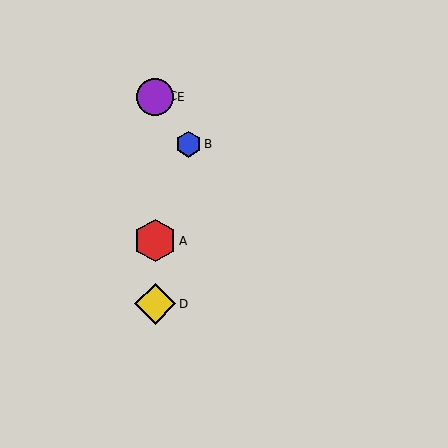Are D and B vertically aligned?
No, D is at x≈155 and B is at x≈188.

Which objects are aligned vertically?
Objects A, C, D, E are aligned vertically.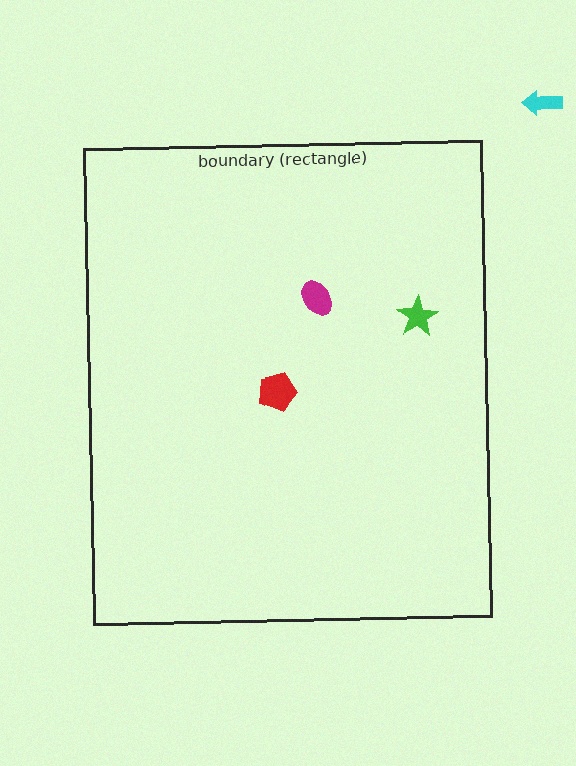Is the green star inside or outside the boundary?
Inside.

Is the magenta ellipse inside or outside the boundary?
Inside.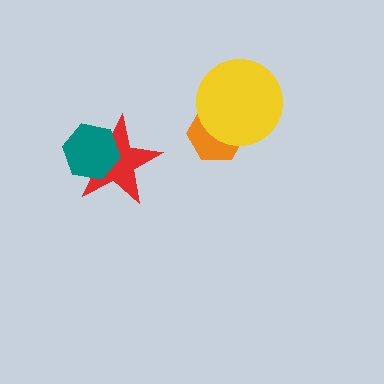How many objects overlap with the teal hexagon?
1 object overlaps with the teal hexagon.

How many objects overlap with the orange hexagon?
1 object overlaps with the orange hexagon.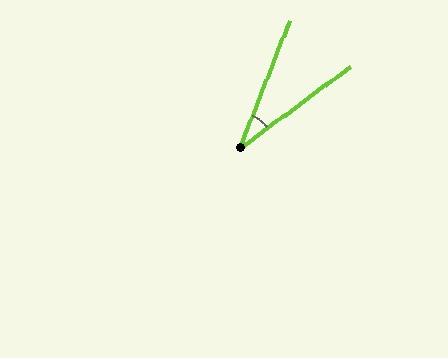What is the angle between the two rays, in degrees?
Approximately 32 degrees.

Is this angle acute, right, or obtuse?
It is acute.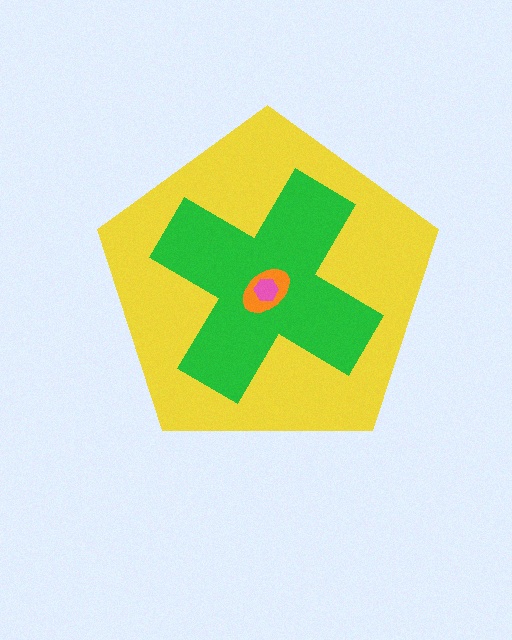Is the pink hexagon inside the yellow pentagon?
Yes.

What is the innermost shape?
The pink hexagon.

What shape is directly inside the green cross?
The orange ellipse.